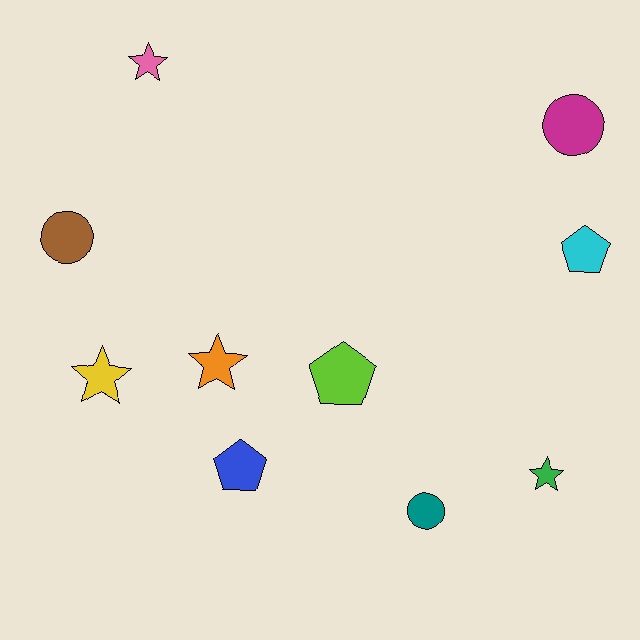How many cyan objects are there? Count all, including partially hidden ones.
There is 1 cyan object.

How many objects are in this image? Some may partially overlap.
There are 10 objects.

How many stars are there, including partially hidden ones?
There are 4 stars.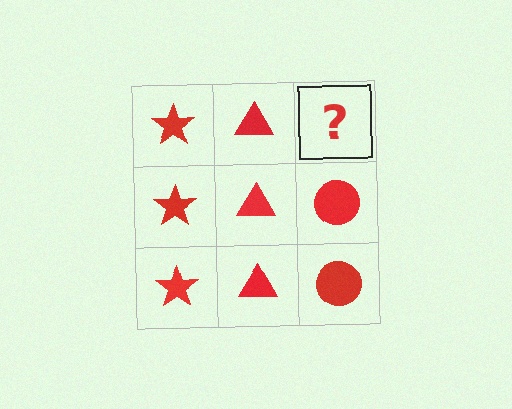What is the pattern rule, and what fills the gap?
The rule is that each column has a consistent shape. The gap should be filled with a red circle.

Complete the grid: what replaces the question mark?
The question mark should be replaced with a red circle.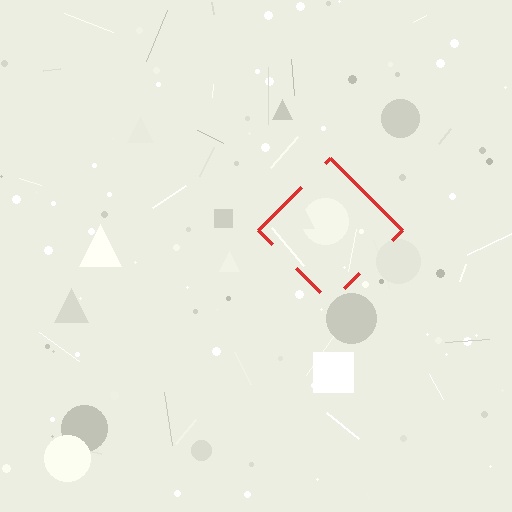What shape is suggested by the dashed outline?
The dashed outline suggests a diamond.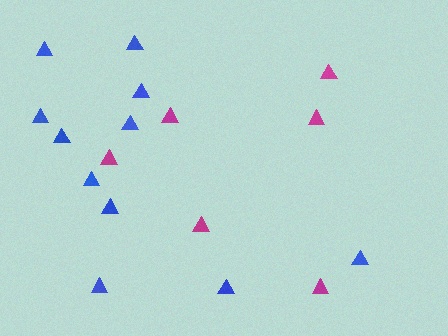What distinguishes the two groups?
There are 2 groups: one group of magenta triangles (6) and one group of blue triangles (11).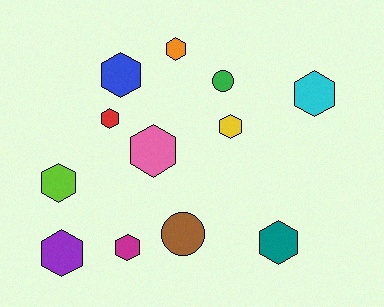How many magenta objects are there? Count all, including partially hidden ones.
There is 1 magenta object.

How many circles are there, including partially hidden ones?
There are 2 circles.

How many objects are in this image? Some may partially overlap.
There are 12 objects.